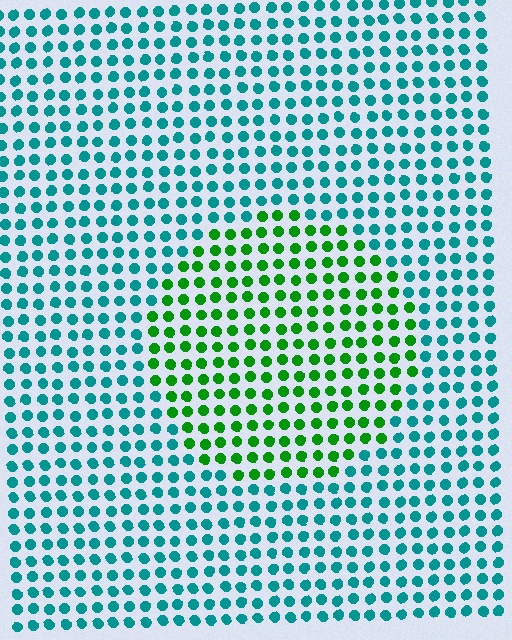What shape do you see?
I see a circle.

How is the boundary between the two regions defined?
The boundary is defined purely by a slight shift in hue (about 55 degrees). Spacing, size, and orientation are identical on both sides.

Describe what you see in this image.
The image is filled with small teal elements in a uniform arrangement. A circle-shaped region is visible where the elements are tinted to a slightly different hue, forming a subtle color boundary.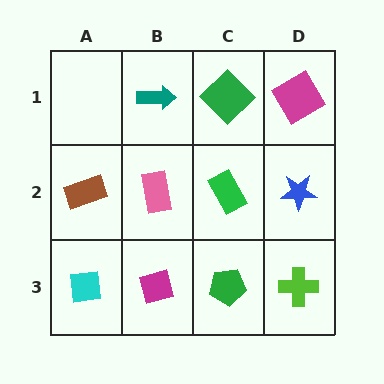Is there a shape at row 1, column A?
No, that cell is empty.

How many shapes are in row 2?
4 shapes.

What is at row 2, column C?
A green rectangle.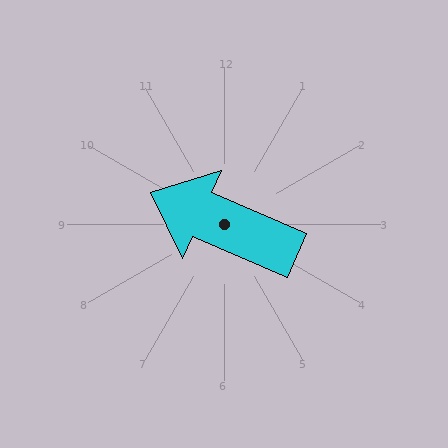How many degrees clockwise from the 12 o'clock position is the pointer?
Approximately 293 degrees.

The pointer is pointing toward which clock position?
Roughly 10 o'clock.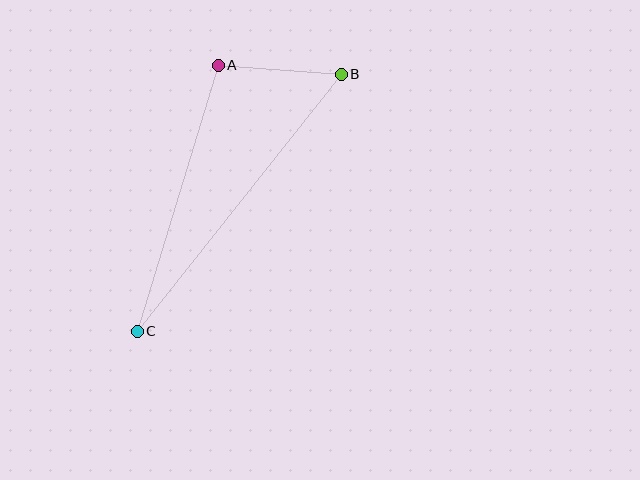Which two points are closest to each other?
Points A and B are closest to each other.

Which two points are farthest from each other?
Points B and C are farthest from each other.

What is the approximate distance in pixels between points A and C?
The distance between A and C is approximately 278 pixels.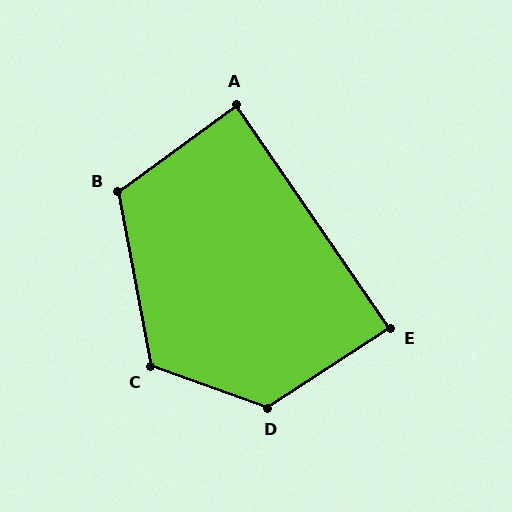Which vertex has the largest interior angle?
D, at approximately 127 degrees.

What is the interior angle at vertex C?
Approximately 120 degrees (obtuse).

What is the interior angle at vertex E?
Approximately 89 degrees (approximately right).